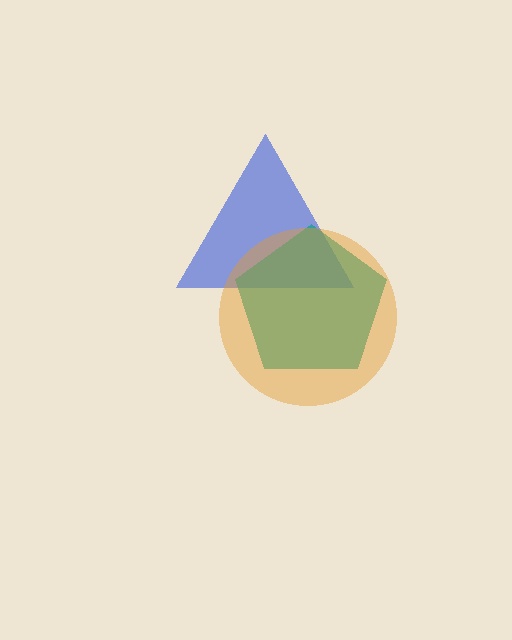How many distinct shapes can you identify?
There are 3 distinct shapes: a blue triangle, a teal pentagon, an orange circle.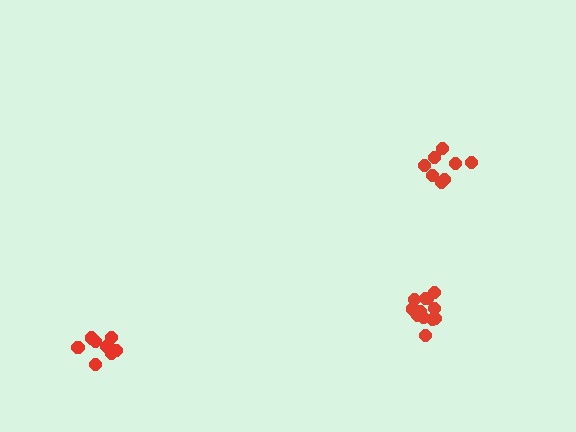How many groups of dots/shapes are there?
There are 3 groups.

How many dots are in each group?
Group 1: 8 dots, Group 2: 8 dots, Group 3: 13 dots (29 total).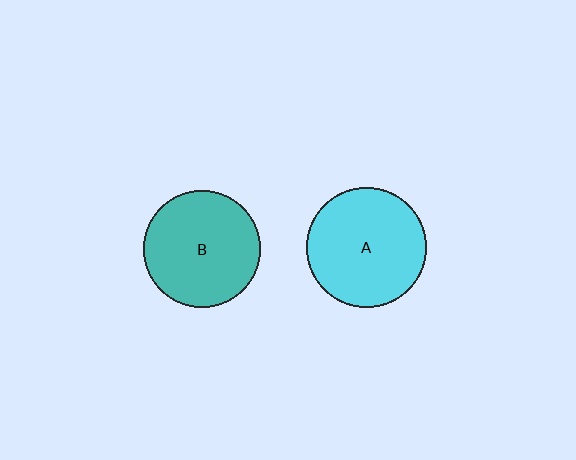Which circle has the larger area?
Circle A (cyan).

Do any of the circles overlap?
No, none of the circles overlap.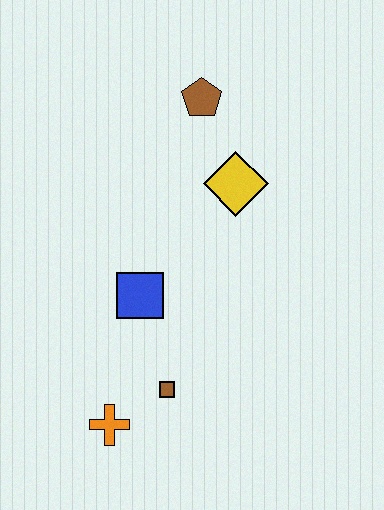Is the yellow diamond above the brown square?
Yes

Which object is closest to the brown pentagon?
The yellow diamond is closest to the brown pentagon.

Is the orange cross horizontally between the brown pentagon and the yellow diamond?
No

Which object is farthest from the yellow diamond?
The orange cross is farthest from the yellow diamond.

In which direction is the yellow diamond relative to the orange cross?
The yellow diamond is above the orange cross.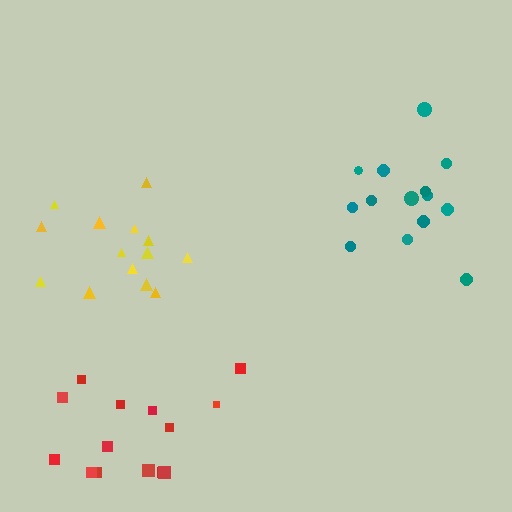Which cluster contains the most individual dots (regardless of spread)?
Teal (14).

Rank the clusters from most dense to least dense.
yellow, teal, red.